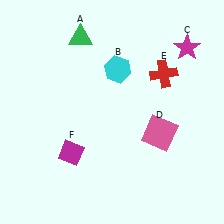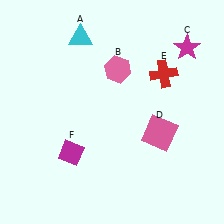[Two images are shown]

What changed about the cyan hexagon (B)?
In Image 1, B is cyan. In Image 2, it changed to pink.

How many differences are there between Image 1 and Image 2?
There are 2 differences between the two images.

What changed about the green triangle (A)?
In Image 1, A is green. In Image 2, it changed to cyan.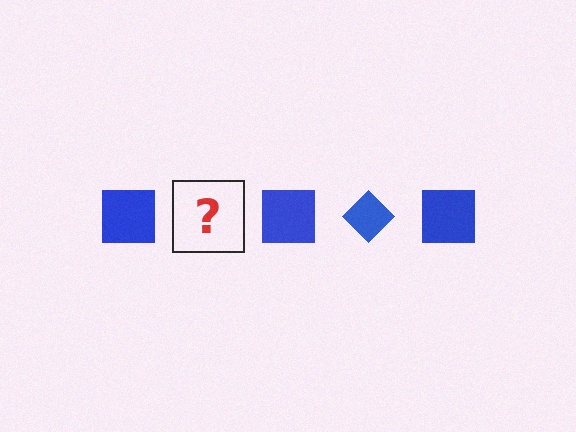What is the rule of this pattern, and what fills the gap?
The rule is that the pattern cycles through square, diamond shapes in blue. The gap should be filled with a blue diamond.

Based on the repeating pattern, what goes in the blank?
The blank should be a blue diamond.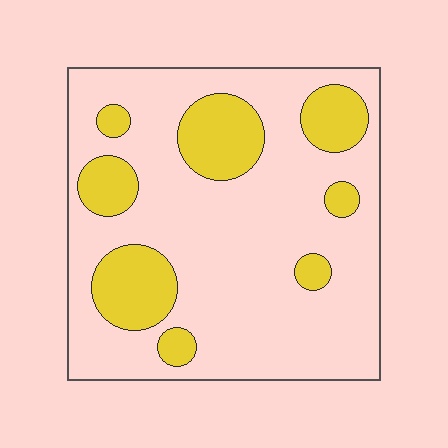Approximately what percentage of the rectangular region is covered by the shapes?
Approximately 25%.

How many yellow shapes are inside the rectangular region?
8.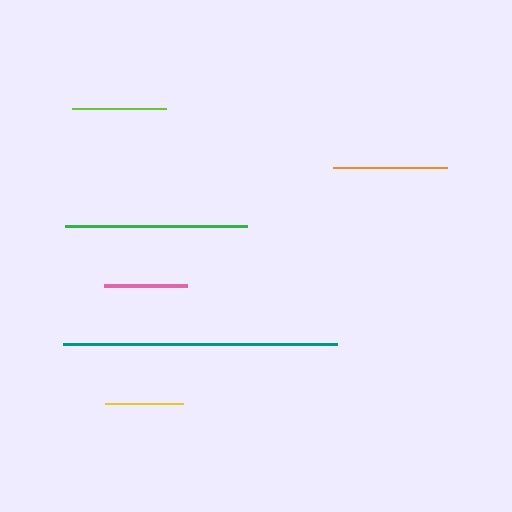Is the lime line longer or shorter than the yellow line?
The lime line is longer than the yellow line.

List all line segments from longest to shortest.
From longest to shortest: teal, green, orange, lime, pink, yellow.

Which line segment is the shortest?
The yellow line is the shortest at approximately 78 pixels.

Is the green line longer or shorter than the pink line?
The green line is longer than the pink line.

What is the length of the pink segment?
The pink segment is approximately 82 pixels long.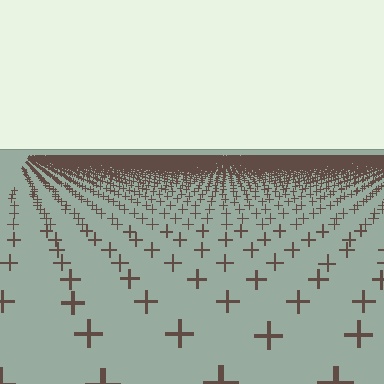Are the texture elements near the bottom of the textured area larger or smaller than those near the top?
Larger. Near the bottom, elements are closer to the viewer and appear at a bigger on-screen size.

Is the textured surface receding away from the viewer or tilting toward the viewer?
The surface is receding away from the viewer. Texture elements get smaller and denser toward the top.